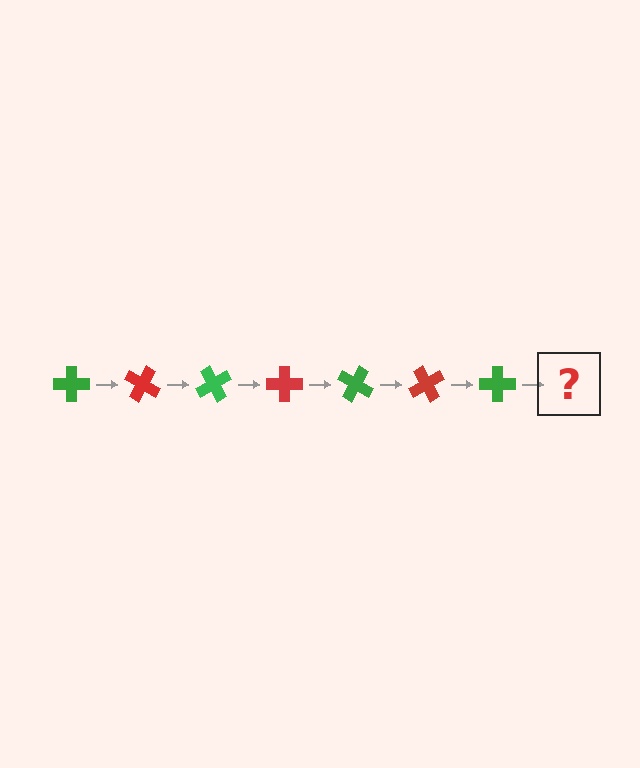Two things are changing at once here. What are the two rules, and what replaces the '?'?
The two rules are that it rotates 30 degrees each step and the color cycles through green and red. The '?' should be a red cross, rotated 210 degrees from the start.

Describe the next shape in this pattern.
It should be a red cross, rotated 210 degrees from the start.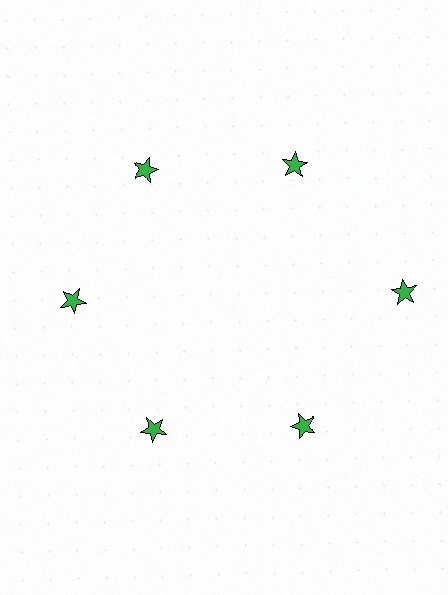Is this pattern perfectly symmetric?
No. The 6 green stars are arranged in a ring, but one element near the 3 o'clock position is pushed outward from the center, breaking the 6-fold rotational symmetry.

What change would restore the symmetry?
The symmetry would be restored by moving it inward, back onto the ring so that all 6 stars sit at equal angles and equal distance from the center.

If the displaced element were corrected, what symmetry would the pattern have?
It would have 6-fold rotational symmetry — the pattern would map onto itself every 60 degrees.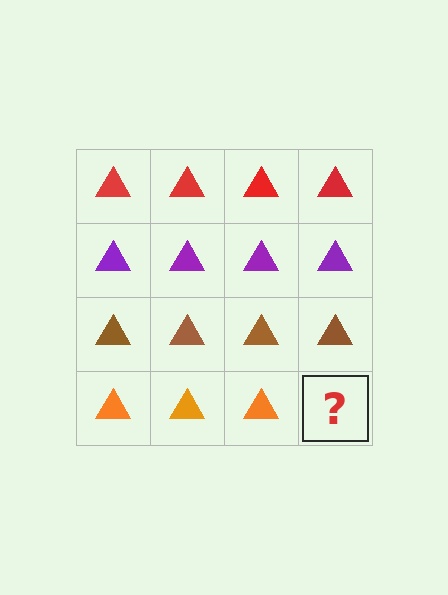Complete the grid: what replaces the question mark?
The question mark should be replaced with an orange triangle.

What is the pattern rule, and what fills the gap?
The rule is that each row has a consistent color. The gap should be filled with an orange triangle.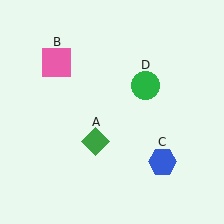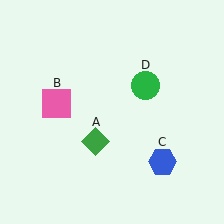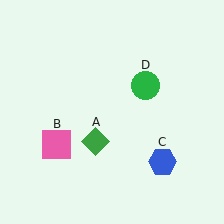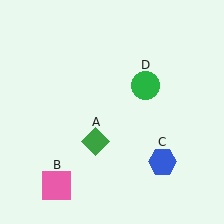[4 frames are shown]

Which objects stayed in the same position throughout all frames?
Green diamond (object A) and blue hexagon (object C) and green circle (object D) remained stationary.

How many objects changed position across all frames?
1 object changed position: pink square (object B).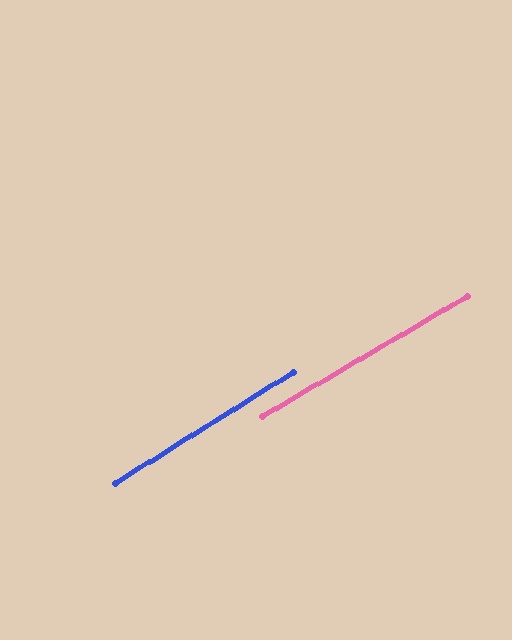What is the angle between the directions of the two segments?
Approximately 2 degrees.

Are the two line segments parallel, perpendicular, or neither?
Parallel — their directions differ by only 1.6°.